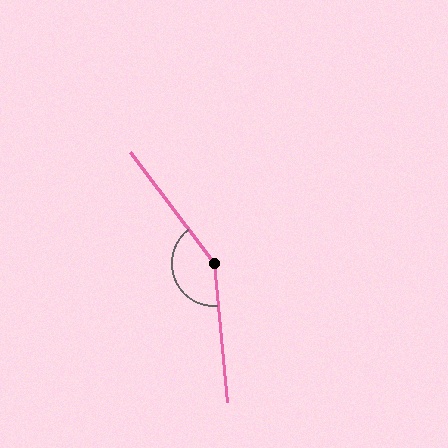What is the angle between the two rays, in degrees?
Approximately 148 degrees.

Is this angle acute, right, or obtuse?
It is obtuse.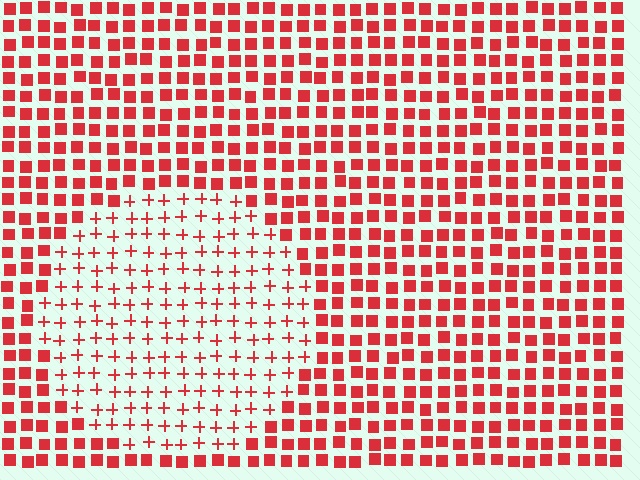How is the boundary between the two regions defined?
The boundary is defined by a change in element shape: plus signs inside vs. squares outside. All elements share the same color and spacing.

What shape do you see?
I see a circle.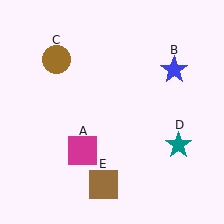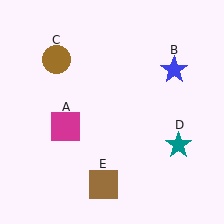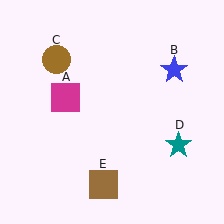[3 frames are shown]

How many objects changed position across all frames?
1 object changed position: magenta square (object A).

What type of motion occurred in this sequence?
The magenta square (object A) rotated clockwise around the center of the scene.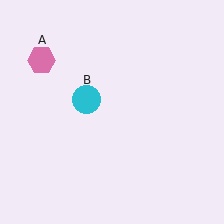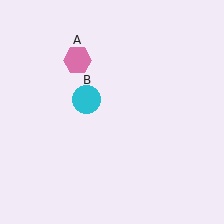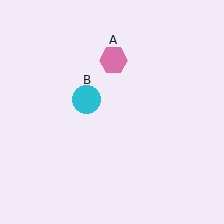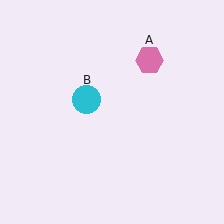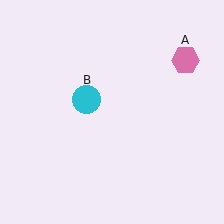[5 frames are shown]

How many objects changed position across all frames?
1 object changed position: pink hexagon (object A).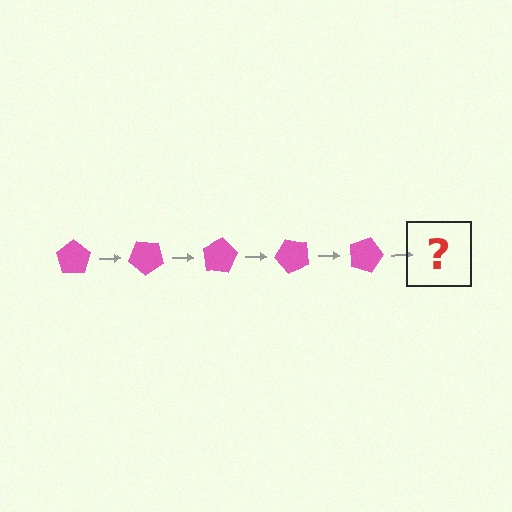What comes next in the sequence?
The next element should be a pink pentagon rotated 200 degrees.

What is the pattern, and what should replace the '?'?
The pattern is that the pentagon rotates 40 degrees each step. The '?' should be a pink pentagon rotated 200 degrees.